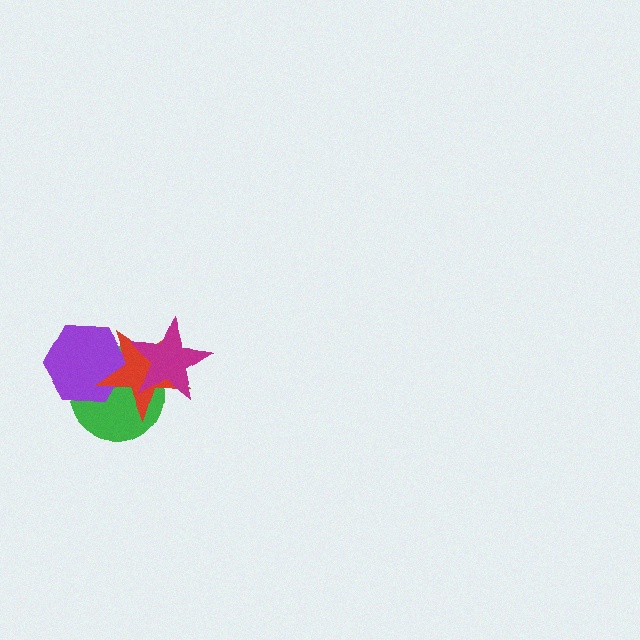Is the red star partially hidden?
Yes, it is partially covered by another shape.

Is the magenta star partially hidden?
No, no other shape covers it.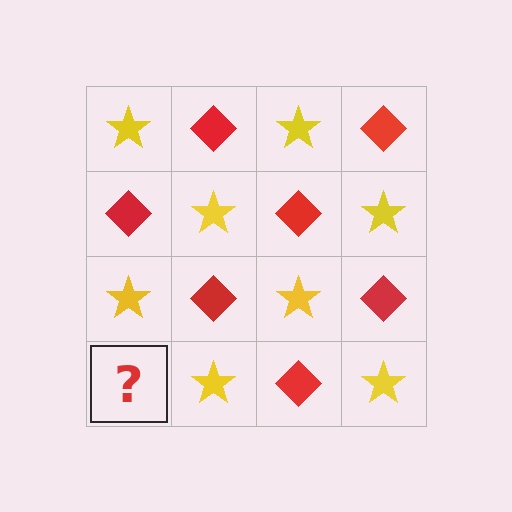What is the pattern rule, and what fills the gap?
The rule is that it alternates yellow star and red diamond in a checkerboard pattern. The gap should be filled with a red diamond.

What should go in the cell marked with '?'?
The missing cell should contain a red diamond.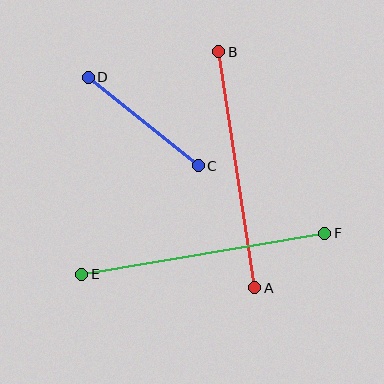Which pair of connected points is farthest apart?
Points E and F are farthest apart.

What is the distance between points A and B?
The distance is approximately 239 pixels.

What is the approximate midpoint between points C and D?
The midpoint is at approximately (143, 122) pixels.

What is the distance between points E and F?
The distance is approximately 246 pixels.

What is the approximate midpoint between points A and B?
The midpoint is at approximately (237, 170) pixels.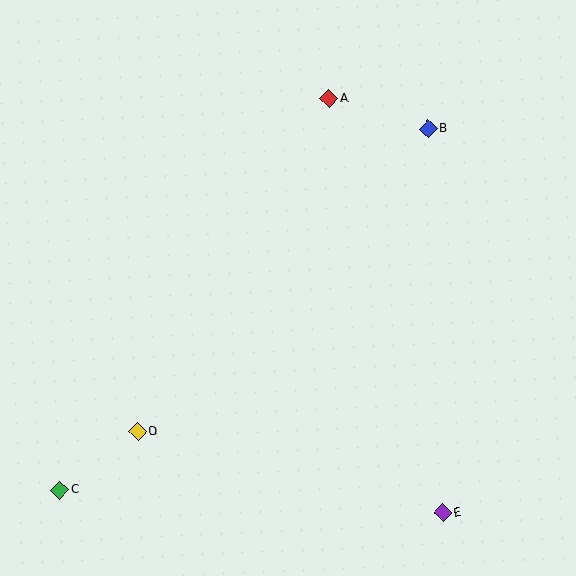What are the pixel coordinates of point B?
Point B is at (428, 129).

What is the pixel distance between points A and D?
The distance between A and D is 385 pixels.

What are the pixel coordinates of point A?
Point A is at (329, 99).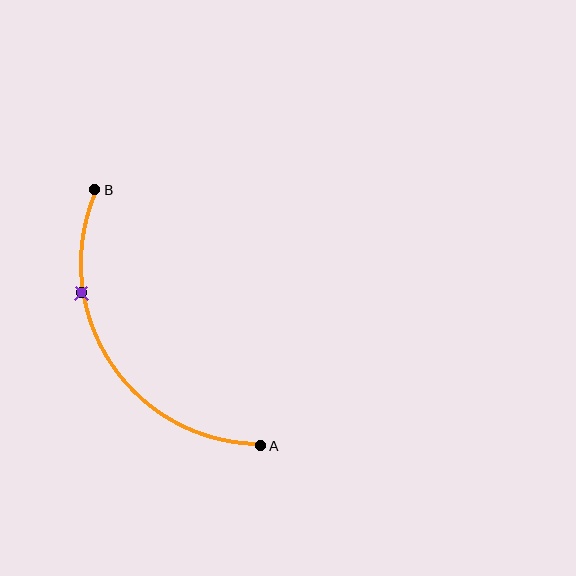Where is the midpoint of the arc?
The arc midpoint is the point on the curve farthest from the straight line joining A and B. It sits to the left of that line.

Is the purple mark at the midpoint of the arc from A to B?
No. The purple mark lies on the arc but is closer to endpoint B. The arc midpoint would be at the point on the curve equidistant along the arc from both A and B.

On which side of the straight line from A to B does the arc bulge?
The arc bulges to the left of the straight line connecting A and B.